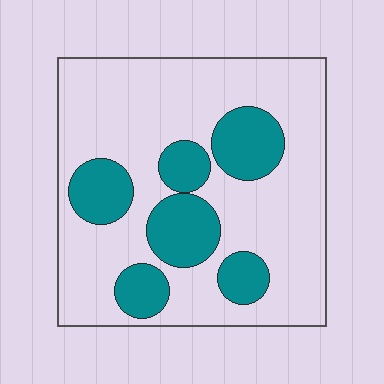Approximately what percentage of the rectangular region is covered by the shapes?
Approximately 25%.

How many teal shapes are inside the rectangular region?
6.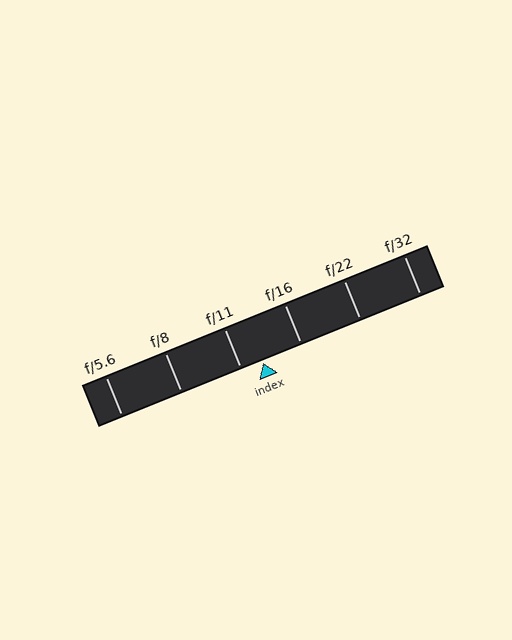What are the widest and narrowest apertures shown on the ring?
The widest aperture shown is f/5.6 and the narrowest is f/32.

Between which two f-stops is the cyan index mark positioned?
The index mark is between f/11 and f/16.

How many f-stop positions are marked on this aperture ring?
There are 6 f-stop positions marked.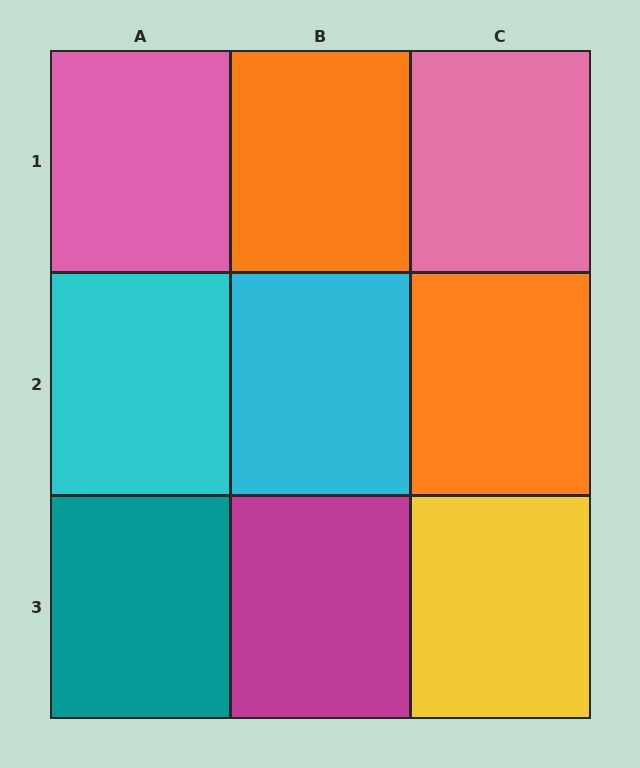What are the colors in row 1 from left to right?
Pink, orange, pink.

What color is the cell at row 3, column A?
Teal.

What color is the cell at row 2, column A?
Cyan.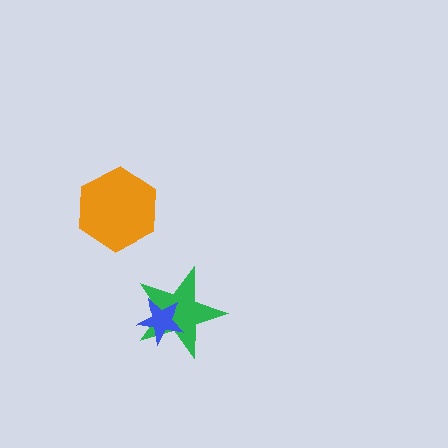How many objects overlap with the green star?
1 object overlaps with the green star.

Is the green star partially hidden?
Yes, it is partially covered by another shape.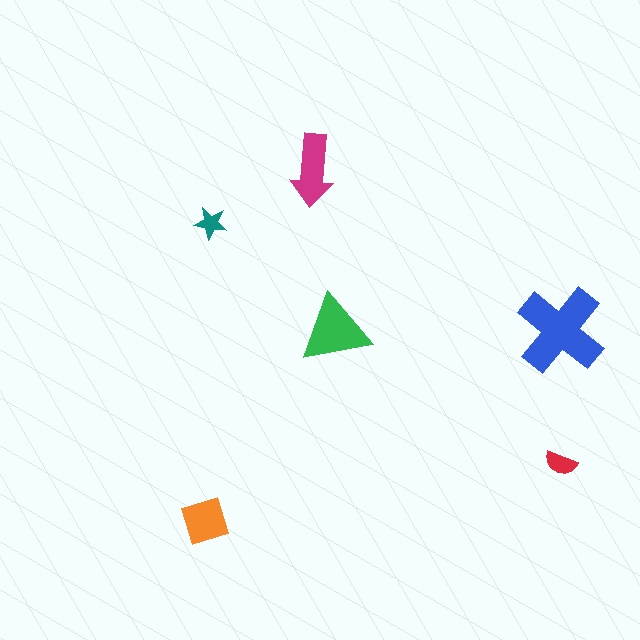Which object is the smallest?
The teal star.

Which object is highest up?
The magenta arrow is topmost.